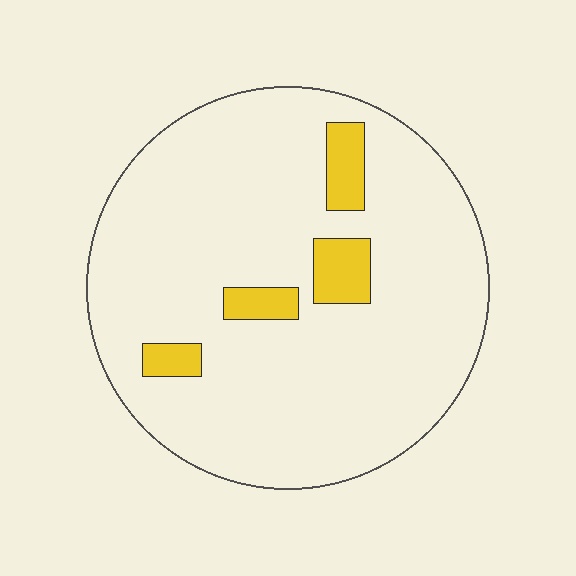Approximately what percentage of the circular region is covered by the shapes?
Approximately 10%.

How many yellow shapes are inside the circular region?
4.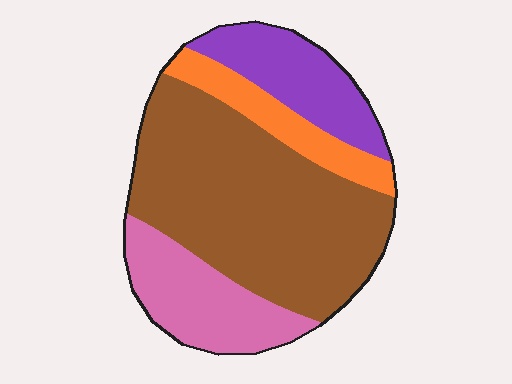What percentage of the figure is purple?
Purple covers around 15% of the figure.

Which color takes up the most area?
Brown, at roughly 55%.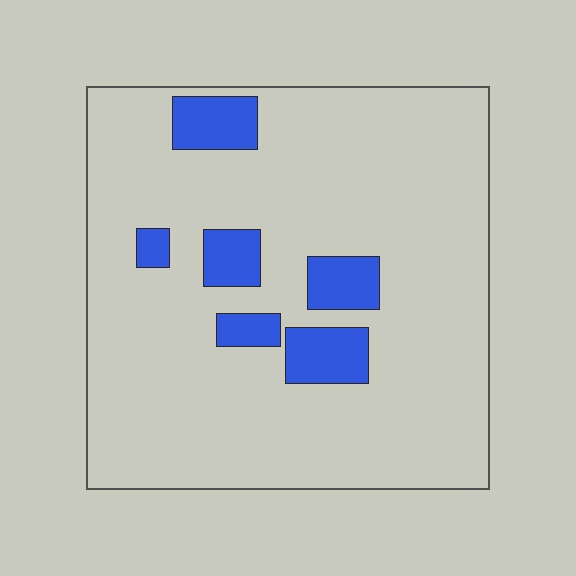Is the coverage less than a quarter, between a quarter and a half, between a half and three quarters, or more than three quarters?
Less than a quarter.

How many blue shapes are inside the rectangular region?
6.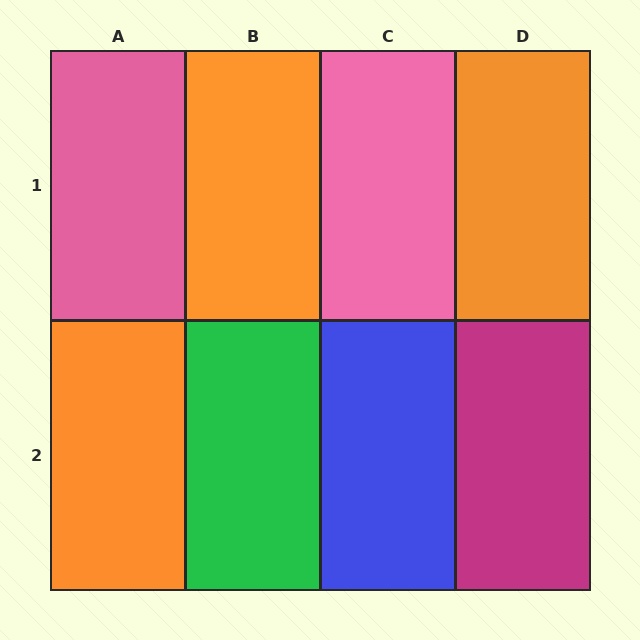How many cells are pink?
2 cells are pink.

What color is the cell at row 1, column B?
Orange.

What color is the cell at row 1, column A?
Pink.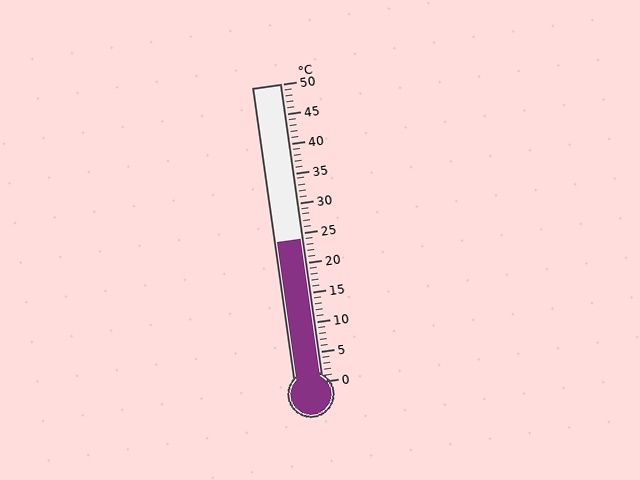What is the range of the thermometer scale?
The thermometer scale ranges from 0°C to 50°C.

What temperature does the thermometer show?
The thermometer shows approximately 24°C.